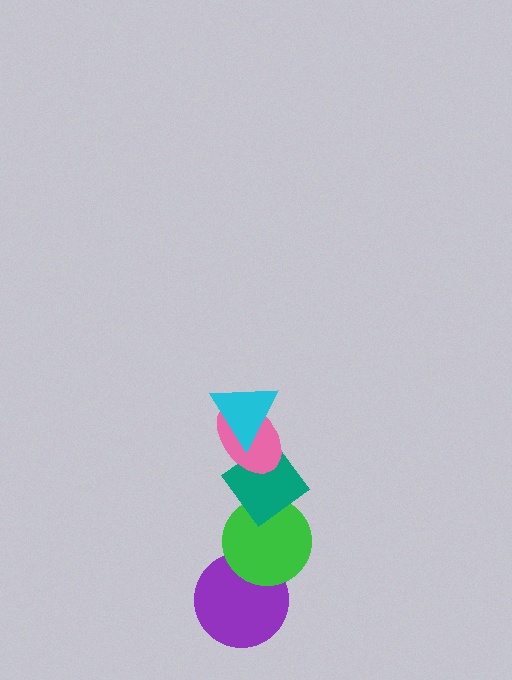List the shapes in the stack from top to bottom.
From top to bottom: the cyan triangle, the pink ellipse, the teal diamond, the green circle, the purple circle.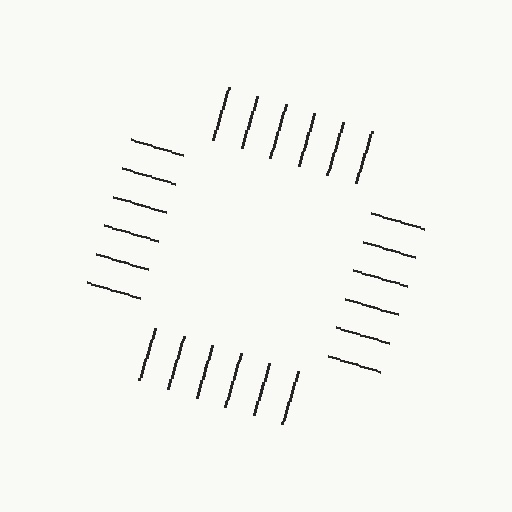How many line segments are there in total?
24 — 6 along each of the 4 edges.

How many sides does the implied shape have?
4 sides — the line-ends trace a square.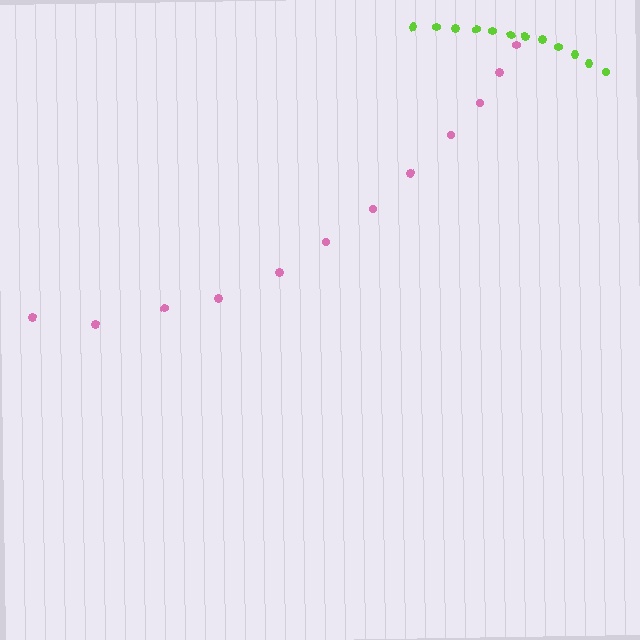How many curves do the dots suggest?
There are 2 distinct paths.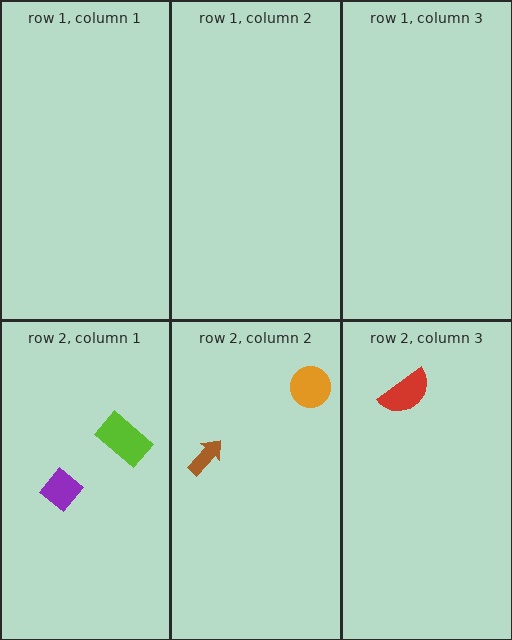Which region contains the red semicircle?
The row 2, column 3 region.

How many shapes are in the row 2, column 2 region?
2.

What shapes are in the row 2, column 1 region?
The purple diamond, the lime rectangle.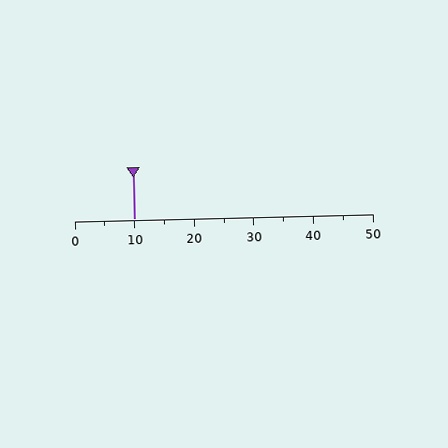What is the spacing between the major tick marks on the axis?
The major ticks are spaced 10 apart.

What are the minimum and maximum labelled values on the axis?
The axis runs from 0 to 50.